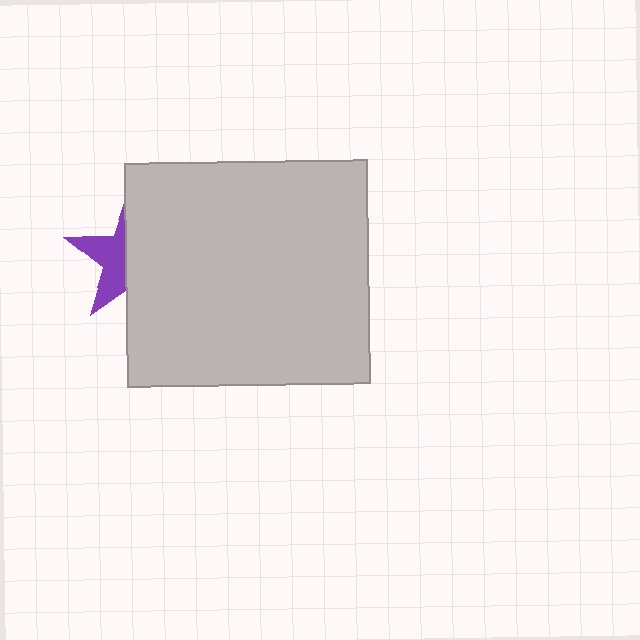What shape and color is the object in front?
The object in front is a light gray rectangle.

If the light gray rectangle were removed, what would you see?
You would see the complete purple star.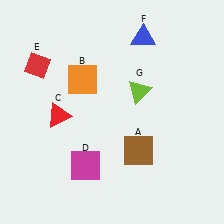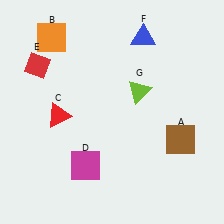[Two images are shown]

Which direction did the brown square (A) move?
The brown square (A) moved right.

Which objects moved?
The objects that moved are: the brown square (A), the orange square (B).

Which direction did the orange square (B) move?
The orange square (B) moved up.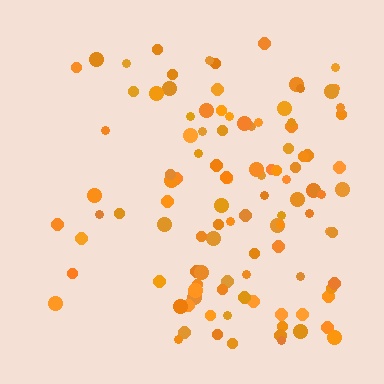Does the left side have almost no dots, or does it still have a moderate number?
Still a moderate number, just noticeably fewer than the right.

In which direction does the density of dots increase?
From left to right, with the right side densest.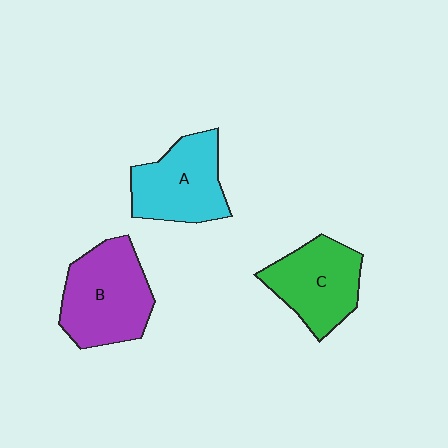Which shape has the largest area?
Shape B (purple).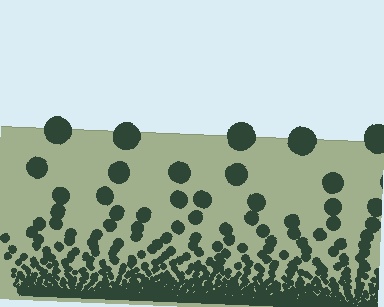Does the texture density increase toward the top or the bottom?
Density increases toward the bottom.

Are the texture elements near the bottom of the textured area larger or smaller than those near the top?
Smaller. The gradient is inverted — elements near the bottom are smaller and denser.